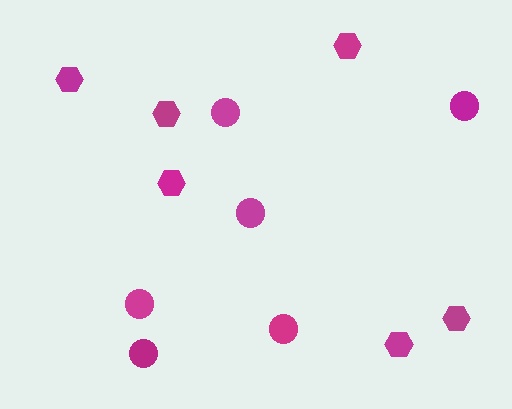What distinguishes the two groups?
There are 2 groups: one group of circles (6) and one group of hexagons (6).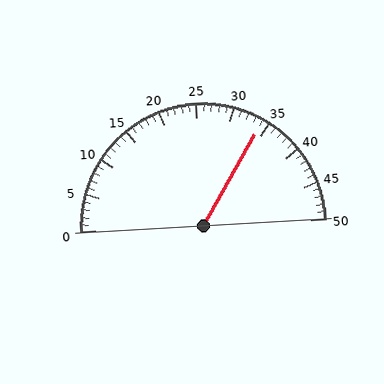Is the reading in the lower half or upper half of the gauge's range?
The reading is in the upper half of the range (0 to 50).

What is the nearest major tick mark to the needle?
The nearest major tick mark is 35.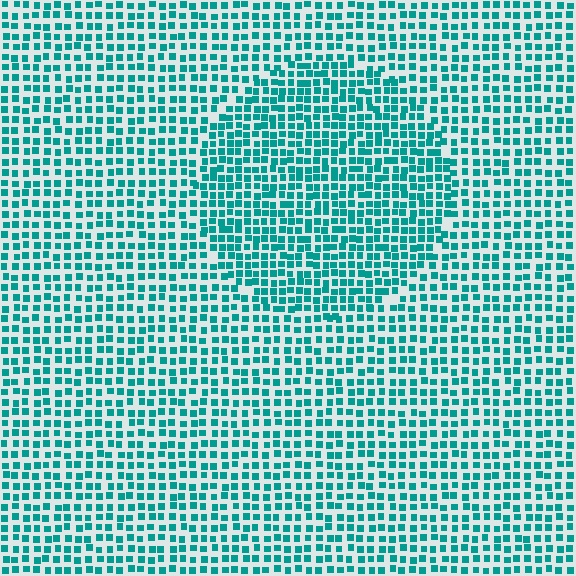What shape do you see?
I see a circle.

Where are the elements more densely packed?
The elements are more densely packed inside the circle boundary.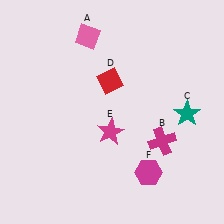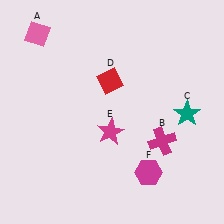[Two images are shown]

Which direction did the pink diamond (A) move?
The pink diamond (A) moved left.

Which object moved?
The pink diamond (A) moved left.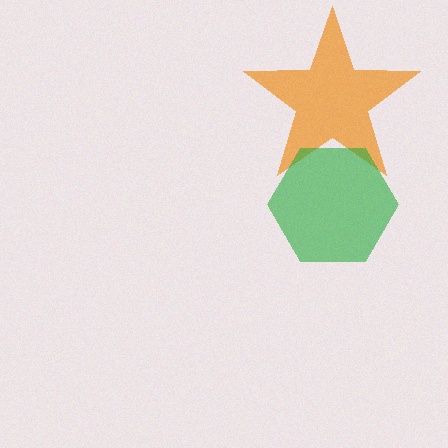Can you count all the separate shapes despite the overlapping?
Yes, there are 2 separate shapes.